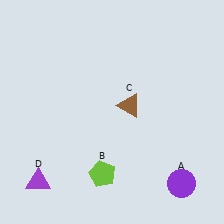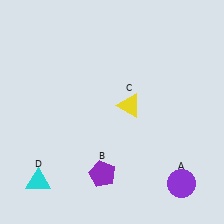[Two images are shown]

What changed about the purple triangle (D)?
In Image 1, D is purple. In Image 2, it changed to cyan.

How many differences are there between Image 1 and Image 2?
There are 3 differences between the two images.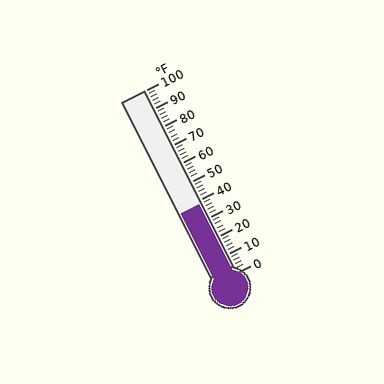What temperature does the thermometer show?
The thermometer shows approximately 38°F.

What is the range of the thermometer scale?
The thermometer scale ranges from 0°F to 100°F.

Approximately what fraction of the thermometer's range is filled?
The thermometer is filled to approximately 40% of its range.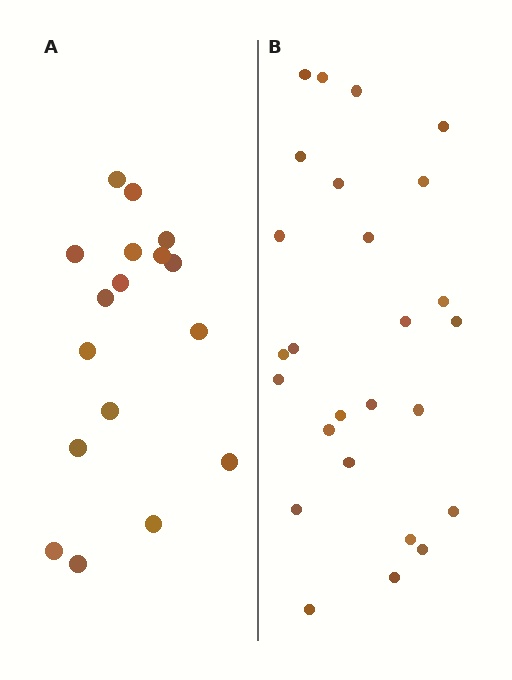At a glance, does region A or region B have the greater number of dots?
Region B (the right region) has more dots.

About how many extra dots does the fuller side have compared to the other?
Region B has roughly 8 or so more dots than region A.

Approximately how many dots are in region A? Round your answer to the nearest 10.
About 20 dots. (The exact count is 17, which rounds to 20.)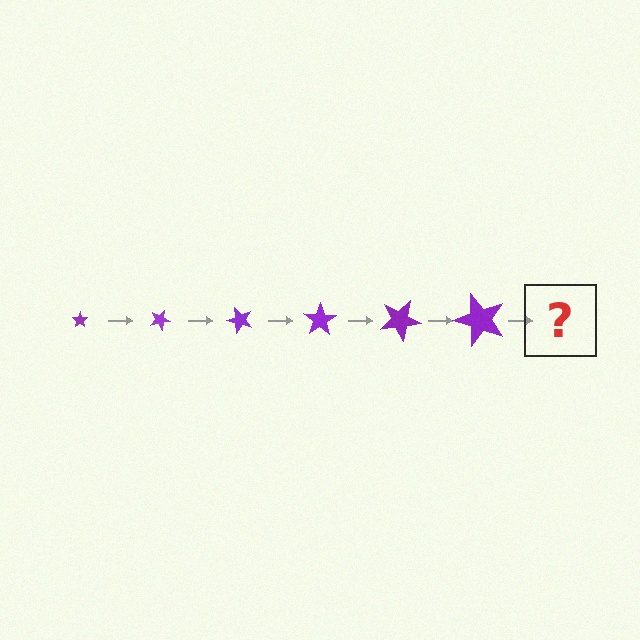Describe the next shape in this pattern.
It should be a star, larger than the previous one and rotated 150 degrees from the start.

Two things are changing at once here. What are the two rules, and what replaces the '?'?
The two rules are that the star grows larger each step and it rotates 25 degrees each step. The '?' should be a star, larger than the previous one and rotated 150 degrees from the start.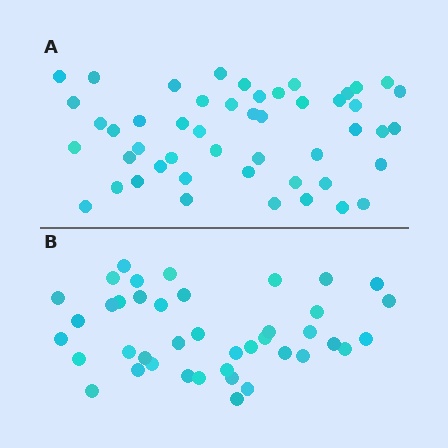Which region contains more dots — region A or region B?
Region A (the top region) has more dots.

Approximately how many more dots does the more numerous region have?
Region A has roughly 8 or so more dots than region B.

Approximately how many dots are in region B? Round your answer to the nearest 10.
About 40 dots. (The exact count is 41, which rounds to 40.)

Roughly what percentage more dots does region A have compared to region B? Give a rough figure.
About 20% more.